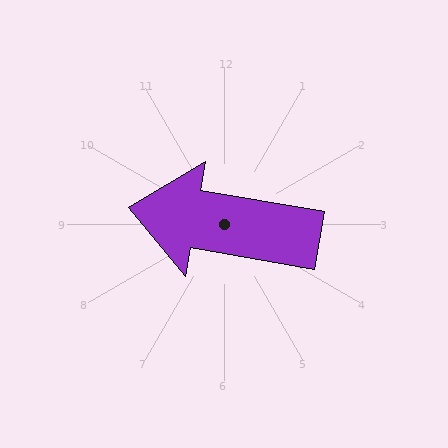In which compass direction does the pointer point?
West.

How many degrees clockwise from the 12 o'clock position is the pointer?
Approximately 280 degrees.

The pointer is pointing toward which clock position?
Roughly 9 o'clock.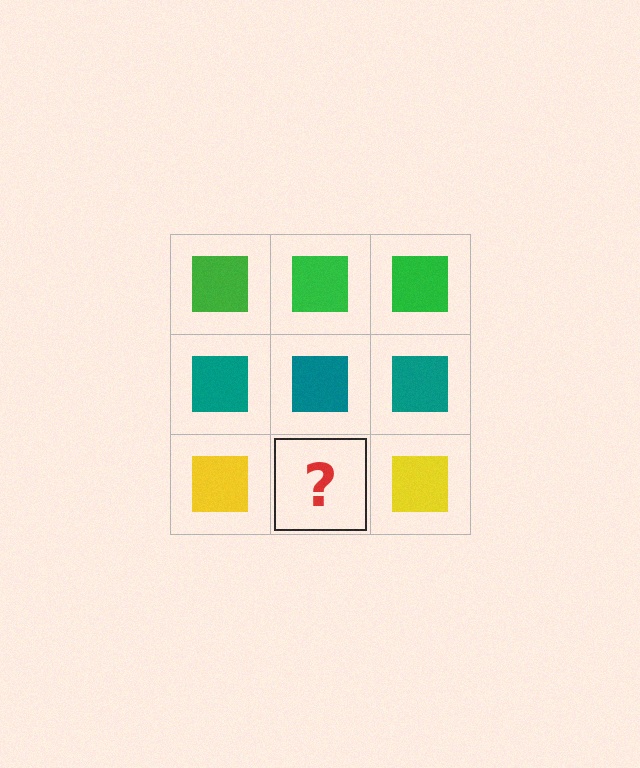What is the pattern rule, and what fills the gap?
The rule is that each row has a consistent color. The gap should be filled with a yellow square.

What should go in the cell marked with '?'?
The missing cell should contain a yellow square.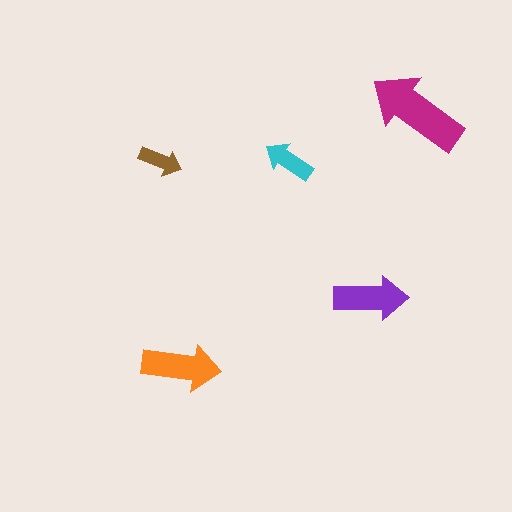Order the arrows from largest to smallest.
the magenta one, the orange one, the purple one, the cyan one, the brown one.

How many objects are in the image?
There are 5 objects in the image.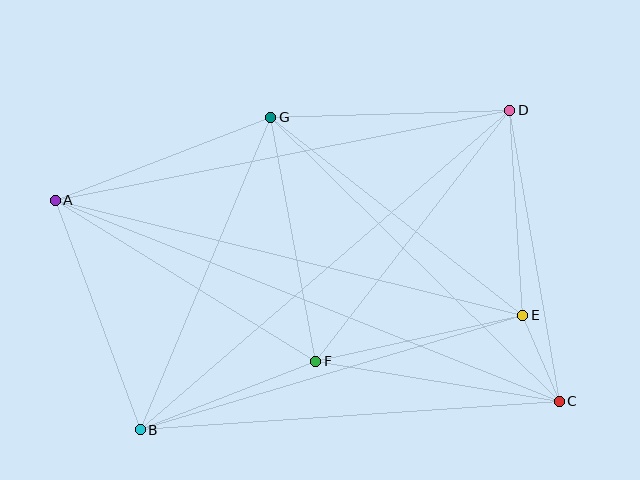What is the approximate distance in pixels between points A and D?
The distance between A and D is approximately 464 pixels.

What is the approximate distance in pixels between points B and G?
The distance between B and G is approximately 338 pixels.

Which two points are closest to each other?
Points C and E are closest to each other.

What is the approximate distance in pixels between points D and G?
The distance between D and G is approximately 239 pixels.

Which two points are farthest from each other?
Points A and C are farthest from each other.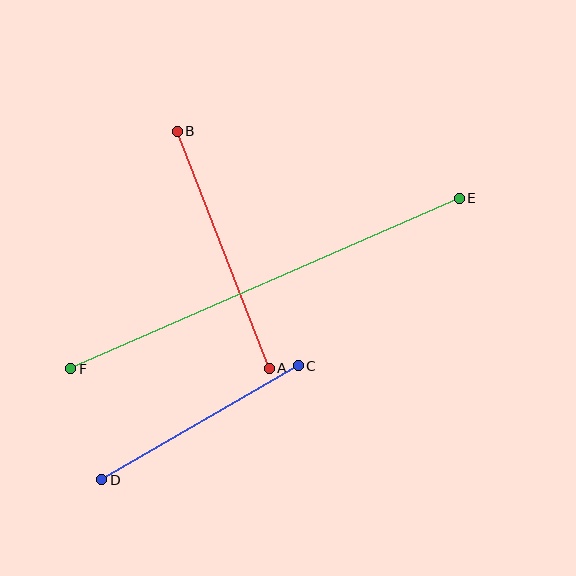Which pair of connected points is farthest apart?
Points E and F are farthest apart.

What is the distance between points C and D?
The distance is approximately 227 pixels.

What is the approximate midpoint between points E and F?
The midpoint is at approximately (265, 284) pixels.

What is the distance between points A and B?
The distance is approximately 254 pixels.